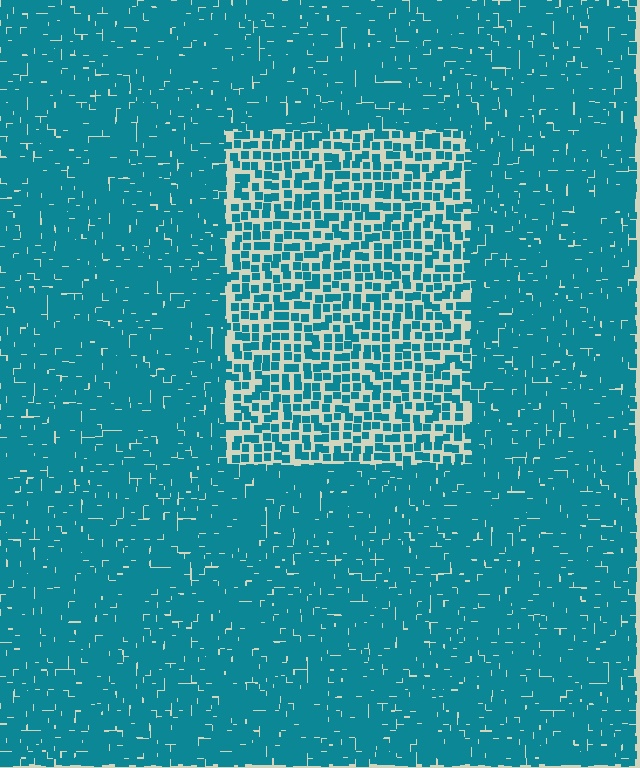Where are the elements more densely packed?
The elements are more densely packed outside the rectangle boundary.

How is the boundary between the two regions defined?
The boundary is defined by a change in element density (approximately 2.2x ratio). All elements are the same color, size, and shape.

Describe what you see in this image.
The image contains small teal elements arranged at two different densities. A rectangle-shaped region is visible where the elements are less densely packed than the surrounding area.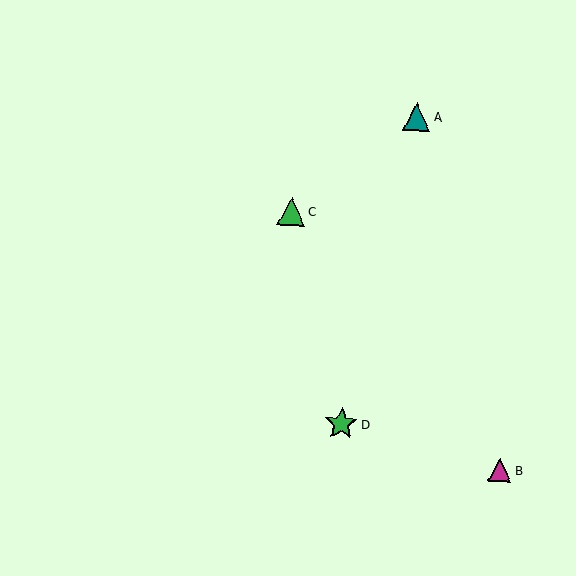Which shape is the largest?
The green star (labeled D) is the largest.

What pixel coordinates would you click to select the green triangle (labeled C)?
Click at (291, 211) to select the green triangle C.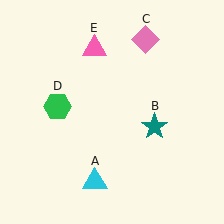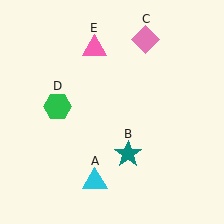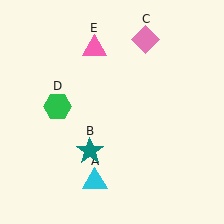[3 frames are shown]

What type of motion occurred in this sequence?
The teal star (object B) rotated clockwise around the center of the scene.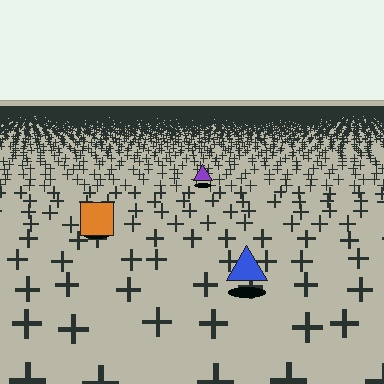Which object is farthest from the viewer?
The purple triangle is farthest from the viewer. It appears smaller and the ground texture around it is denser.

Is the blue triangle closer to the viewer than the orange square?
Yes. The blue triangle is closer — you can tell from the texture gradient: the ground texture is coarser near it.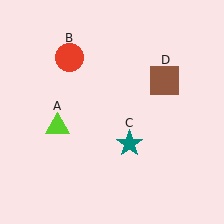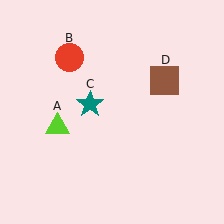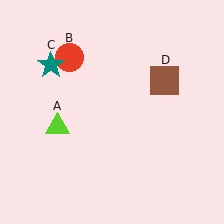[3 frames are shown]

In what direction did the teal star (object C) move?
The teal star (object C) moved up and to the left.